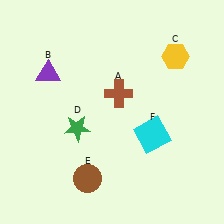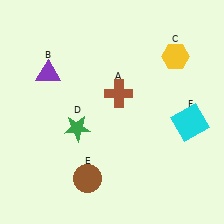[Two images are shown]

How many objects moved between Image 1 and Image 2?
1 object moved between the two images.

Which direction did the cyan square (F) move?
The cyan square (F) moved right.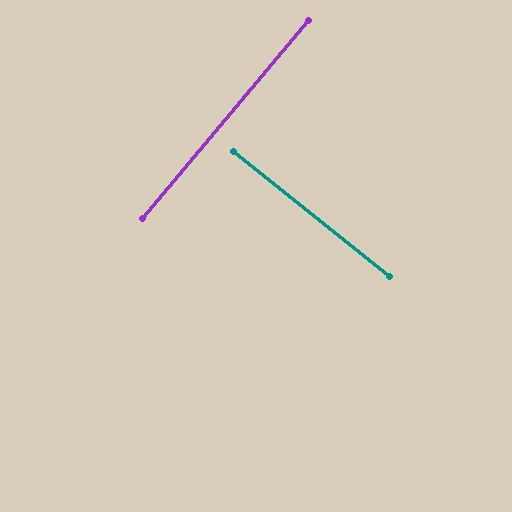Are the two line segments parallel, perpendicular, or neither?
Perpendicular — they meet at approximately 89°.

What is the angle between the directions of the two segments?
Approximately 89 degrees.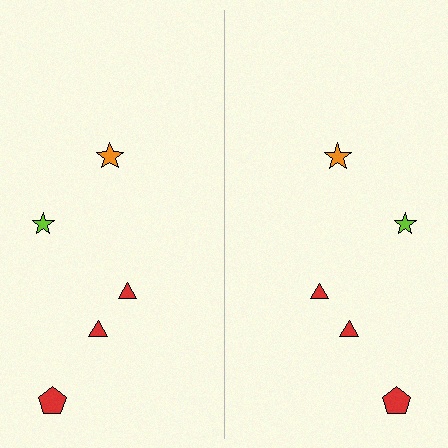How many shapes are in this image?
There are 10 shapes in this image.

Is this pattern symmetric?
Yes, this pattern has bilateral (reflection) symmetry.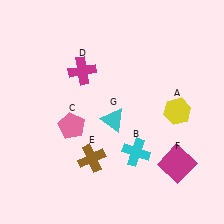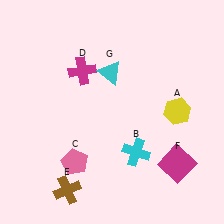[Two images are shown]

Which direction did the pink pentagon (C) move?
The pink pentagon (C) moved down.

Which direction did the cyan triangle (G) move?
The cyan triangle (G) moved up.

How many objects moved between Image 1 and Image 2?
3 objects moved between the two images.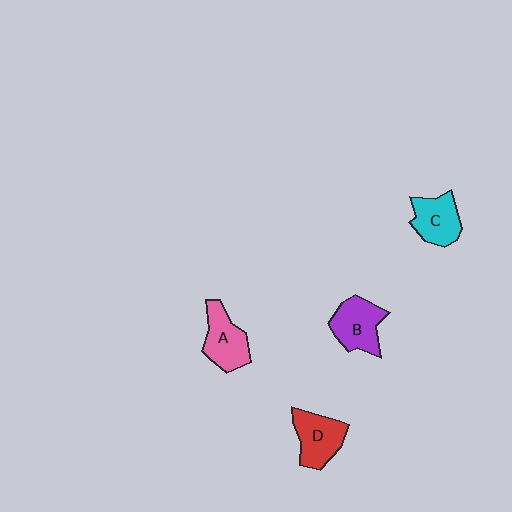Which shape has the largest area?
Shape B (purple).